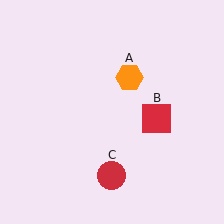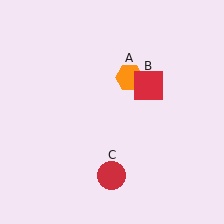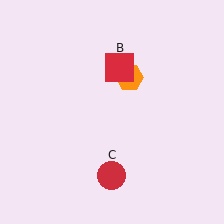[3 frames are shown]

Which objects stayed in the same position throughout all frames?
Orange hexagon (object A) and red circle (object C) remained stationary.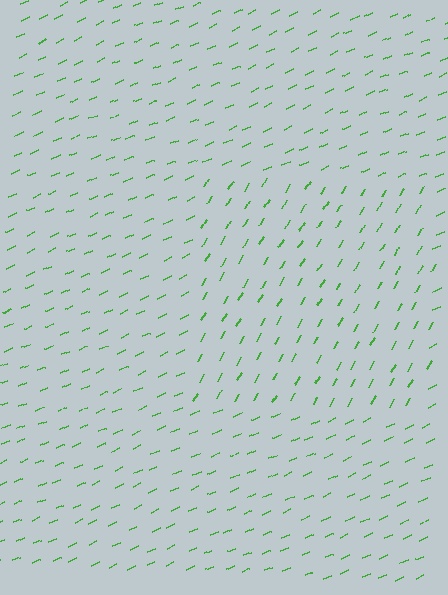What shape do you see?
I see a rectangle.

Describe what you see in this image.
The image is filled with small green line segments. A rectangle region in the image has lines oriented differently from the surrounding lines, creating a visible texture boundary.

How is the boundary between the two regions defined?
The boundary is defined purely by a change in line orientation (approximately 35 degrees difference). All lines are the same color and thickness.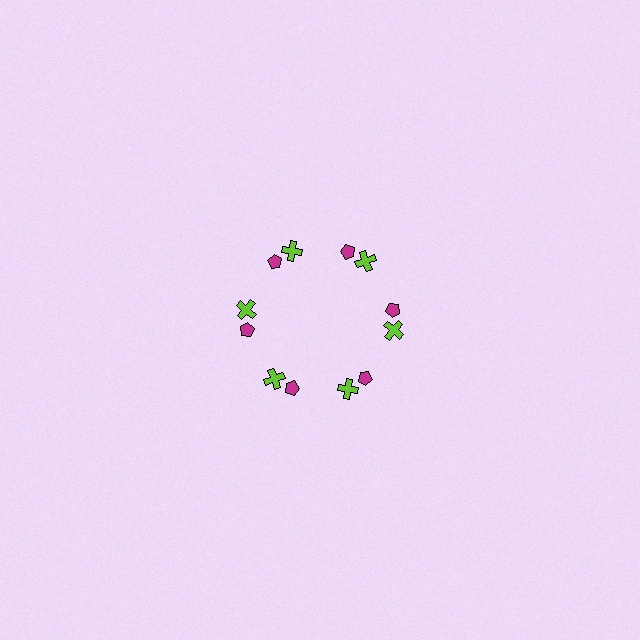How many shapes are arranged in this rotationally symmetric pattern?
There are 12 shapes, arranged in 6 groups of 2.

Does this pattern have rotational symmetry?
Yes, this pattern has 6-fold rotational symmetry. It looks the same after rotating 60 degrees around the center.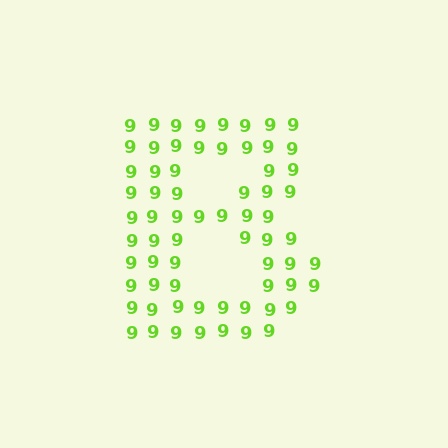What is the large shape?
The large shape is the letter B.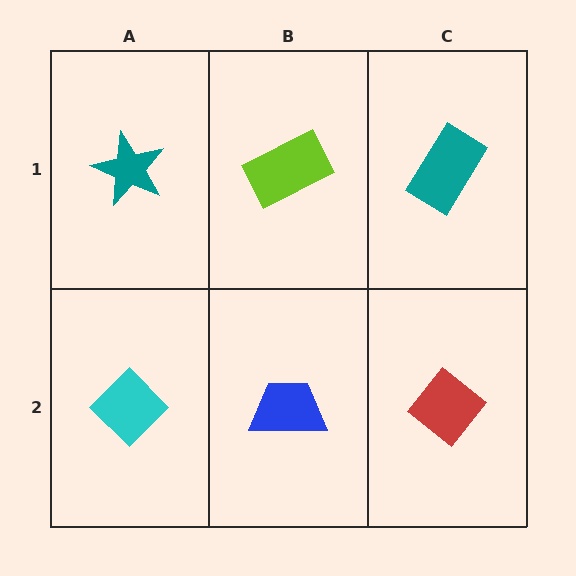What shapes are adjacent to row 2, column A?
A teal star (row 1, column A), a blue trapezoid (row 2, column B).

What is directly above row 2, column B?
A lime rectangle.